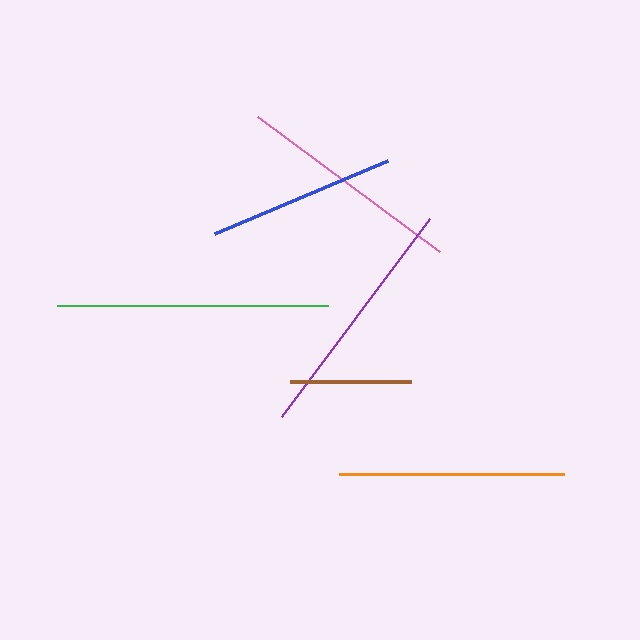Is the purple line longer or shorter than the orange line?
The purple line is longer than the orange line.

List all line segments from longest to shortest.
From longest to shortest: green, purple, pink, orange, blue, brown.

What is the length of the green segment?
The green segment is approximately 272 pixels long.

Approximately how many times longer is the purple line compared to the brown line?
The purple line is approximately 2.0 times the length of the brown line.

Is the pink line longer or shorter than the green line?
The green line is longer than the pink line.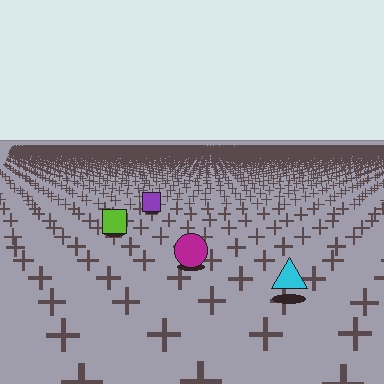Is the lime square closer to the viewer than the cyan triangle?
No. The cyan triangle is closer — you can tell from the texture gradient: the ground texture is coarser near it.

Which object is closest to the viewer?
The cyan triangle is closest. The texture marks near it are larger and more spread out.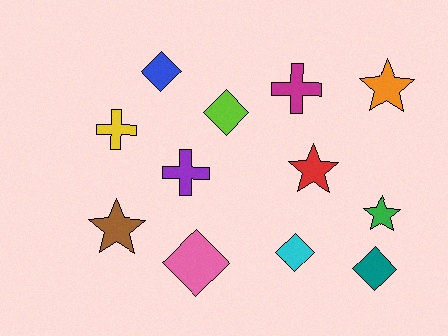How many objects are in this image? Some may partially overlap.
There are 12 objects.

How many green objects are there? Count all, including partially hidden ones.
There is 1 green object.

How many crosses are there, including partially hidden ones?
There are 3 crosses.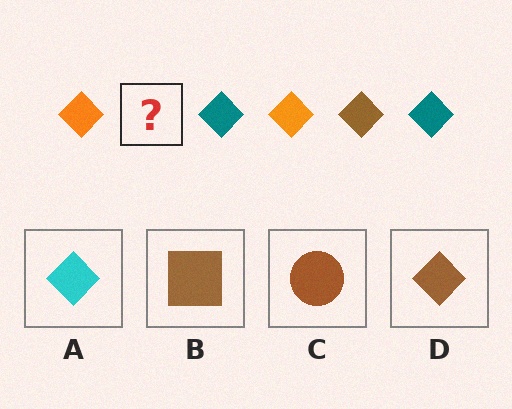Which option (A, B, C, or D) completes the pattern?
D.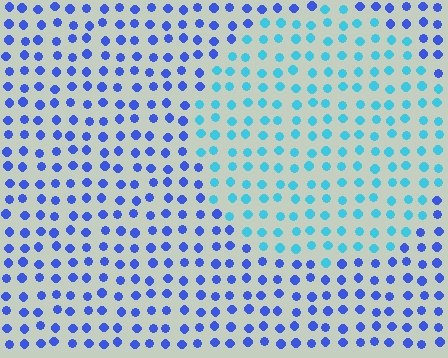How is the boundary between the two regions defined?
The boundary is defined purely by a slight shift in hue (about 41 degrees). Spacing, size, and orientation are identical on both sides.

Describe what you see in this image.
The image is filled with small blue elements in a uniform arrangement. A circle-shaped region is visible where the elements are tinted to a slightly different hue, forming a subtle color boundary.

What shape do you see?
I see a circle.